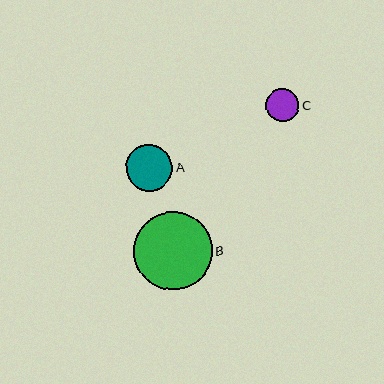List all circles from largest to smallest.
From largest to smallest: B, A, C.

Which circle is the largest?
Circle B is the largest with a size of approximately 79 pixels.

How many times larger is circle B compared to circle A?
Circle B is approximately 1.7 times the size of circle A.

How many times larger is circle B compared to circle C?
Circle B is approximately 2.4 times the size of circle C.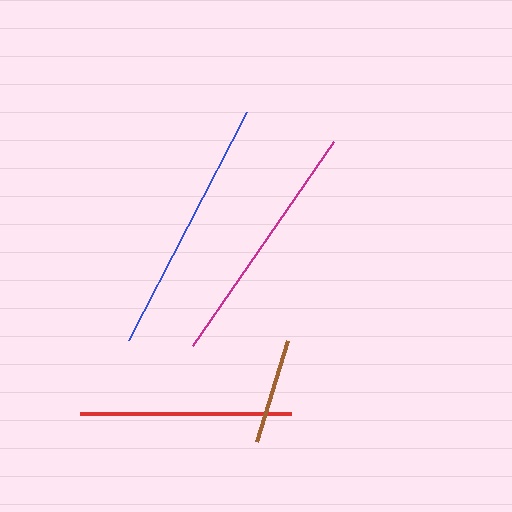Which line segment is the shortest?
The brown line is the shortest at approximately 106 pixels.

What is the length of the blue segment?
The blue segment is approximately 257 pixels long.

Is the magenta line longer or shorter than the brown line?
The magenta line is longer than the brown line.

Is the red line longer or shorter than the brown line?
The red line is longer than the brown line.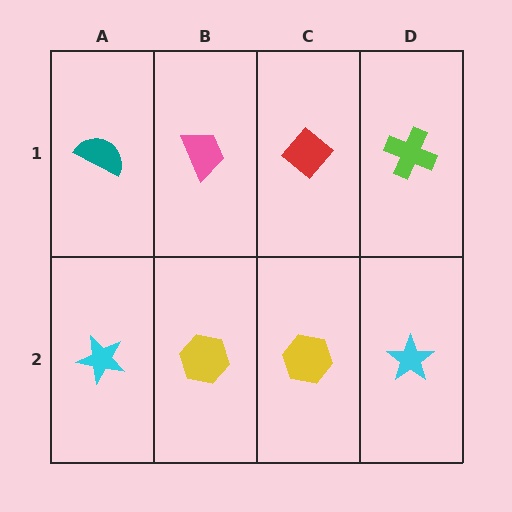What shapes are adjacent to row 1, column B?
A yellow hexagon (row 2, column B), a teal semicircle (row 1, column A), a red diamond (row 1, column C).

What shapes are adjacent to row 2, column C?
A red diamond (row 1, column C), a yellow hexagon (row 2, column B), a cyan star (row 2, column D).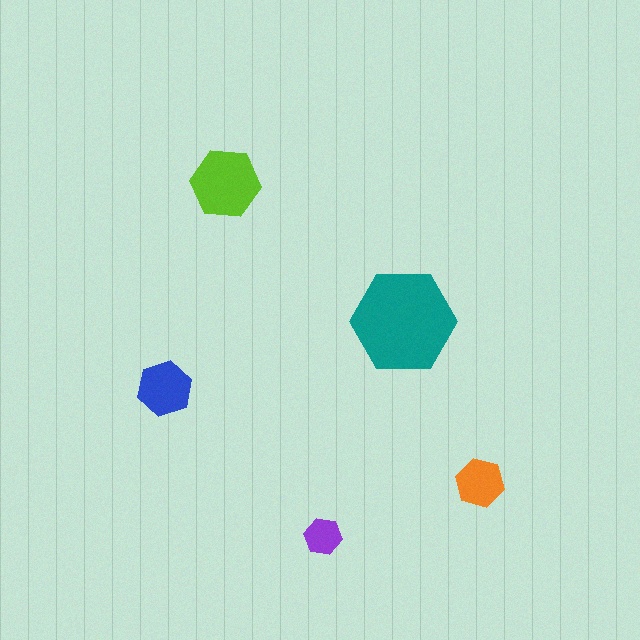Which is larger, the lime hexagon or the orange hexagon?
The lime one.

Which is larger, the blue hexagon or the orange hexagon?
The blue one.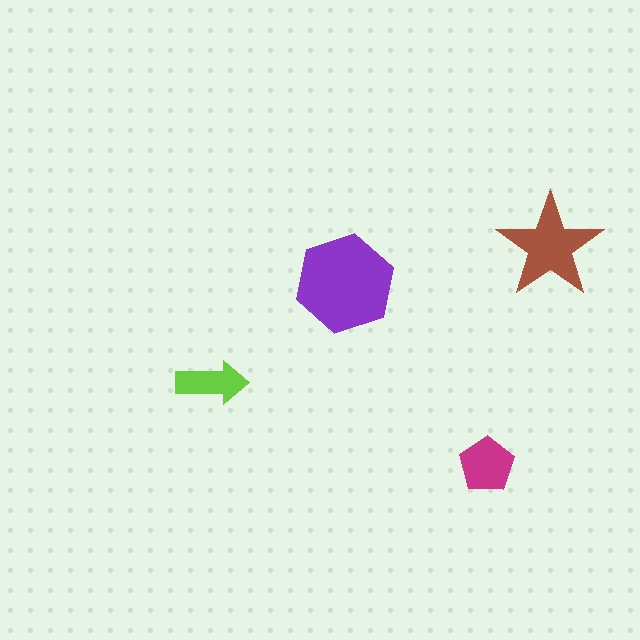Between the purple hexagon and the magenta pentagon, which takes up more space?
The purple hexagon.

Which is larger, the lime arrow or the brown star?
The brown star.